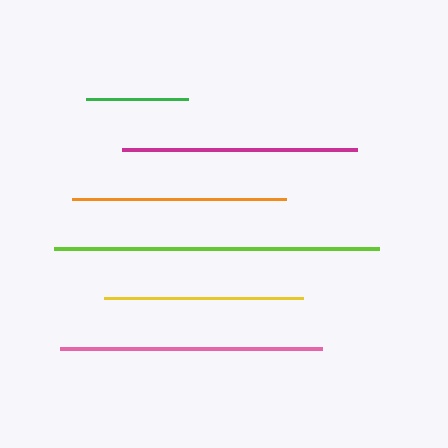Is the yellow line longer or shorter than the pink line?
The pink line is longer than the yellow line.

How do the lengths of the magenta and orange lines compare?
The magenta and orange lines are approximately the same length.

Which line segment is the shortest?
The green line is the shortest at approximately 102 pixels.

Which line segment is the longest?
The lime line is the longest at approximately 326 pixels.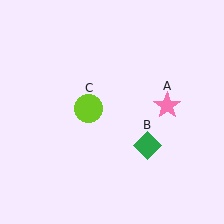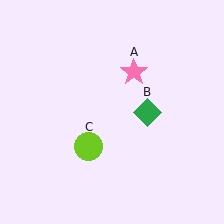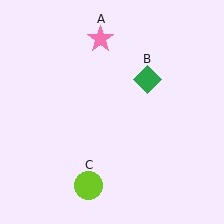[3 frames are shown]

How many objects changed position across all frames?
3 objects changed position: pink star (object A), green diamond (object B), lime circle (object C).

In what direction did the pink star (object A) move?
The pink star (object A) moved up and to the left.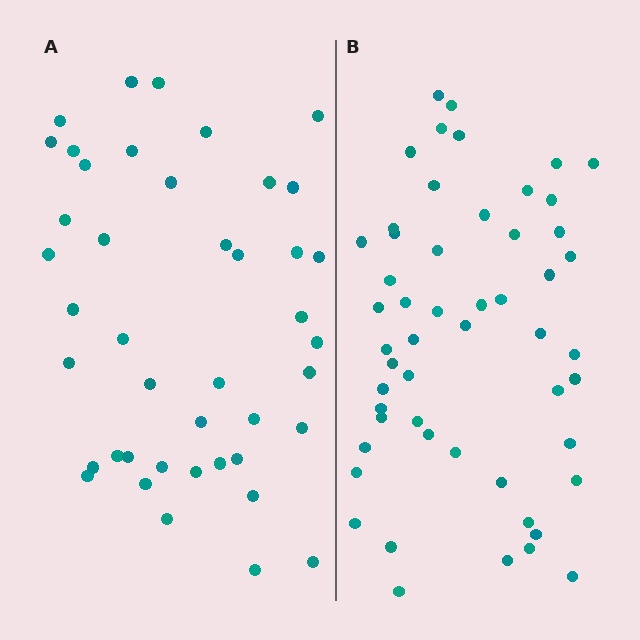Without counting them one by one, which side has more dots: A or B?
Region B (the right region) has more dots.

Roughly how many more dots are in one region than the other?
Region B has roughly 10 or so more dots than region A.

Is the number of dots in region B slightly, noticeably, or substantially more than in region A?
Region B has only slightly more — the two regions are fairly close. The ratio is roughly 1.2 to 1.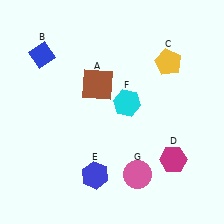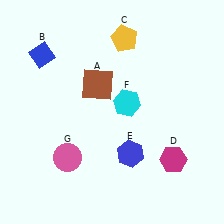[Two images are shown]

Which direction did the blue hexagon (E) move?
The blue hexagon (E) moved right.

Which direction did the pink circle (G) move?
The pink circle (G) moved left.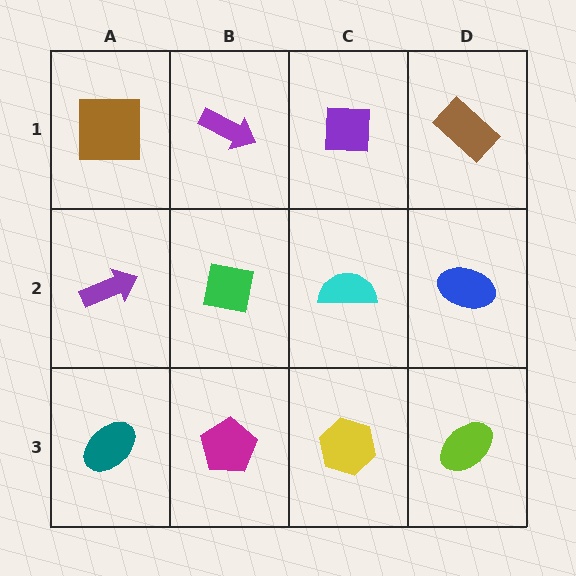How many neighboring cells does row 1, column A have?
2.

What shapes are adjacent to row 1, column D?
A blue ellipse (row 2, column D), a purple square (row 1, column C).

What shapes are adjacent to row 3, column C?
A cyan semicircle (row 2, column C), a magenta pentagon (row 3, column B), a lime ellipse (row 3, column D).